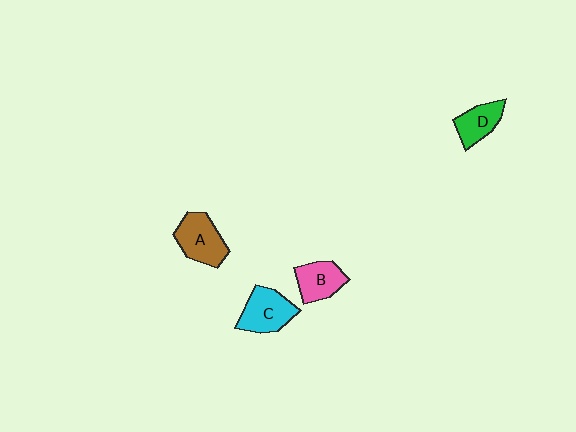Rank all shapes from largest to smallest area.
From largest to smallest: A (brown), C (cyan), B (pink), D (green).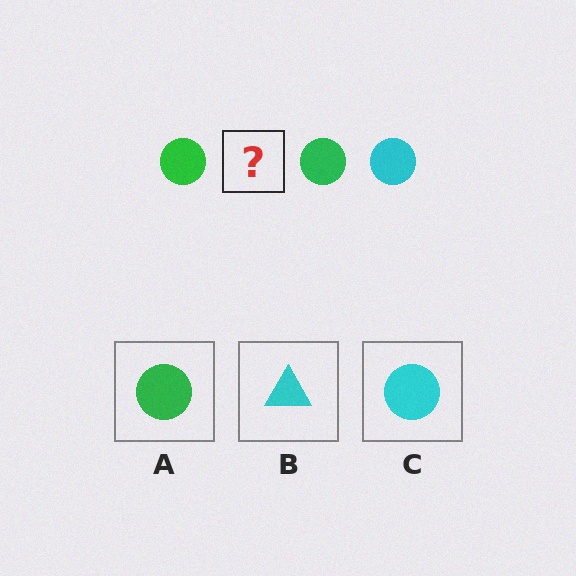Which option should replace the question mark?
Option C.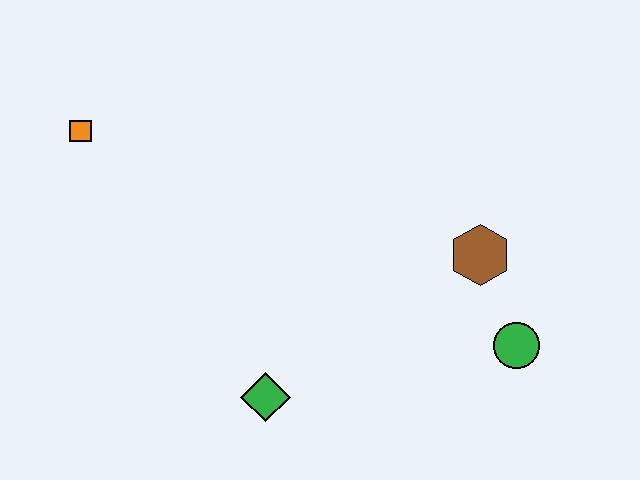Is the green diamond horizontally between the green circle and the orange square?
Yes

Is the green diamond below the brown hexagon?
Yes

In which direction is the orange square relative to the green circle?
The orange square is to the left of the green circle.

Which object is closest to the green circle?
The brown hexagon is closest to the green circle.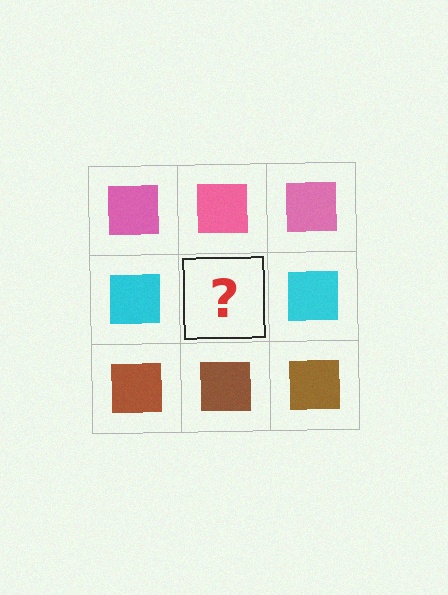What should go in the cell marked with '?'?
The missing cell should contain a cyan square.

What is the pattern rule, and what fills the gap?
The rule is that each row has a consistent color. The gap should be filled with a cyan square.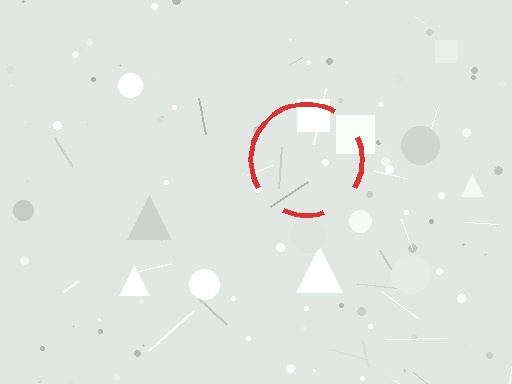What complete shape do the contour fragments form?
The contour fragments form a circle.